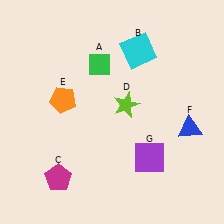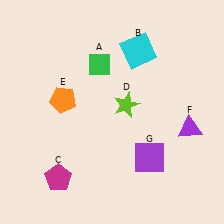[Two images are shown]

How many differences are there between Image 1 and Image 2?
There is 1 difference between the two images.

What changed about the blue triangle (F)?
In Image 1, F is blue. In Image 2, it changed to purple.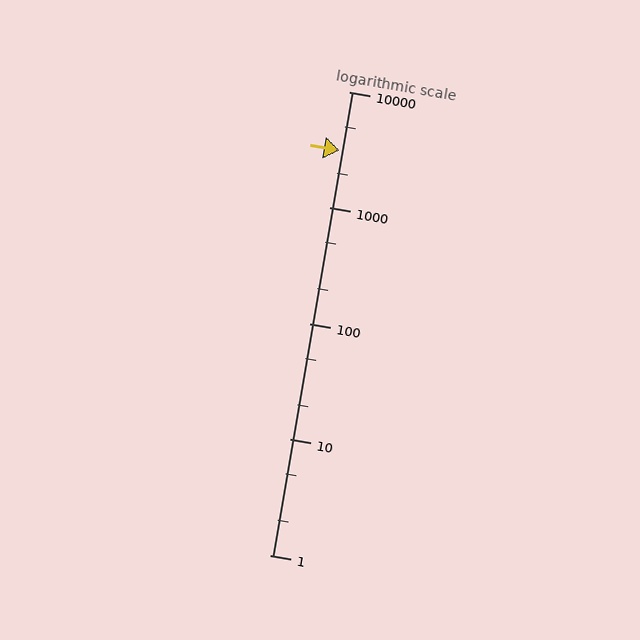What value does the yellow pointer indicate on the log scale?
The pointer indicates approximately 3100.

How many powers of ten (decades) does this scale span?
The scale spans 4 decades, from 1 to 10000.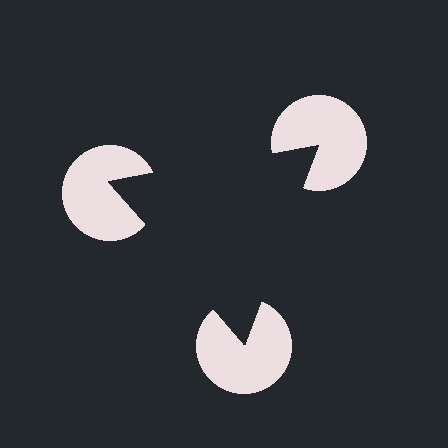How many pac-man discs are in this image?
There are 3 — one at each vertex of the illusory triangle.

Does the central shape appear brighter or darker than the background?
It typically appears slightly darker than the background, even though no actual brightness change is drawn.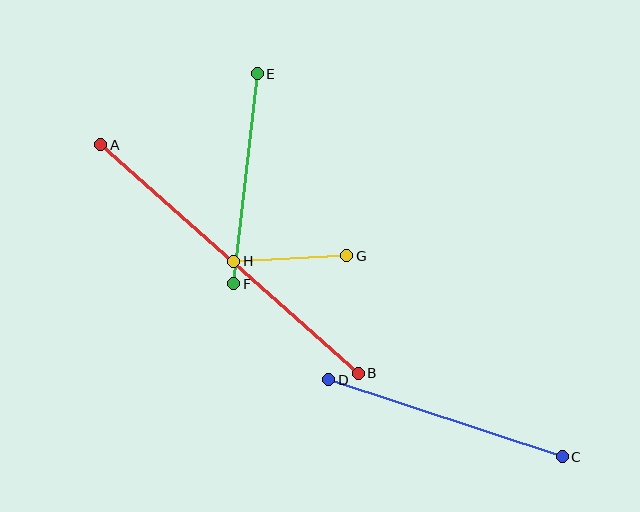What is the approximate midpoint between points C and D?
The midpoint is at approximately (445, 418) pixels.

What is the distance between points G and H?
The distance is approximately 113 pixels.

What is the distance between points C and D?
The distance is approximately 246 pixels.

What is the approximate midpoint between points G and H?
The midpoint is at approximately (290, 259) pixels.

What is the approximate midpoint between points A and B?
The midpoint is at approximately (229, 259) pixels.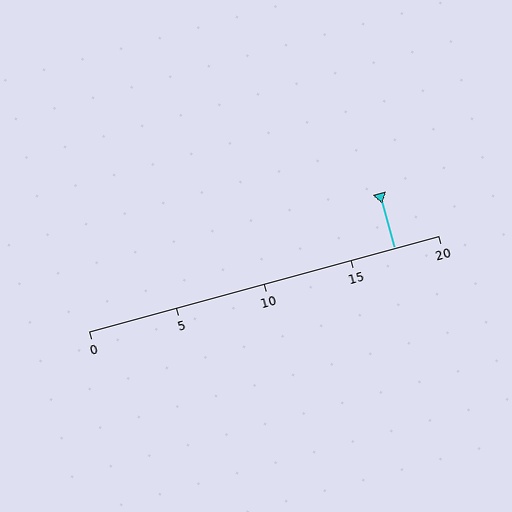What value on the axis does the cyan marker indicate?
The marker indicates approximately 17.5.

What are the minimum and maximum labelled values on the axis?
The axis runs from 0 to 20.